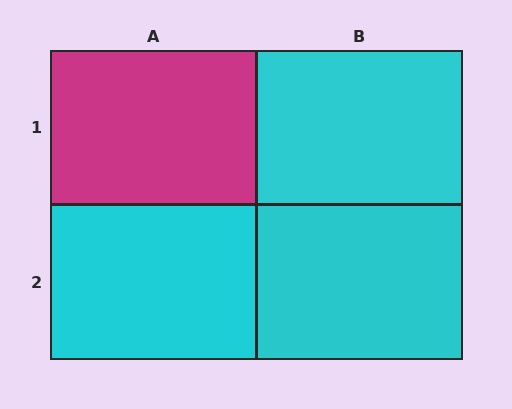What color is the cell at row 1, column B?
Cyan.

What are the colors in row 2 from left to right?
Cyan, cyan.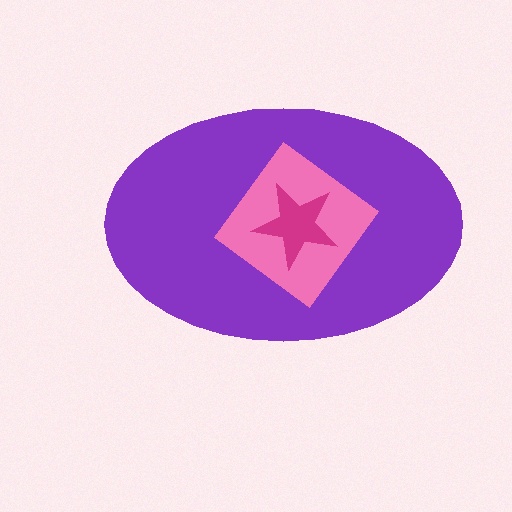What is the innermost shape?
The magenta star.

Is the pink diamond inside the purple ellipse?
Yes.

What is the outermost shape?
The purple ellipse.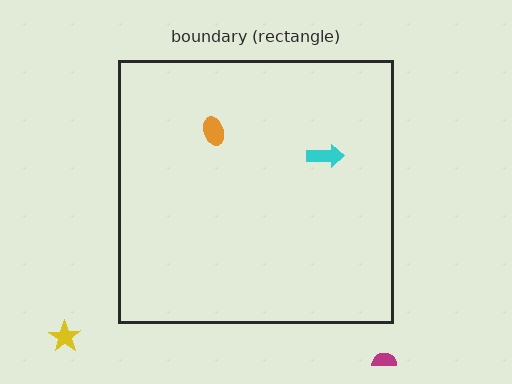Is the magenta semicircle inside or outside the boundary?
Outside.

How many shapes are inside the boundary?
2 inside, 2 outside.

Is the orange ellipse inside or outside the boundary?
Inside.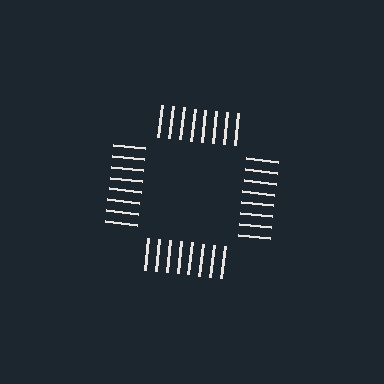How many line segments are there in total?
32 — 8 along each of the 4 edges.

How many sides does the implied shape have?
4 sides — the line-ends trace a square.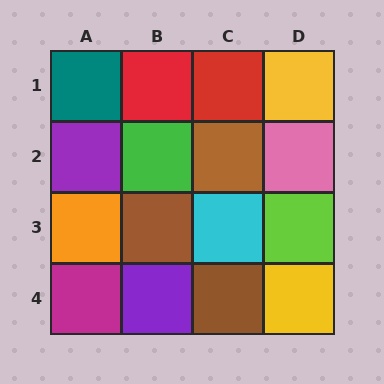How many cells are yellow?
2 cells are yellow.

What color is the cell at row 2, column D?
Pink.